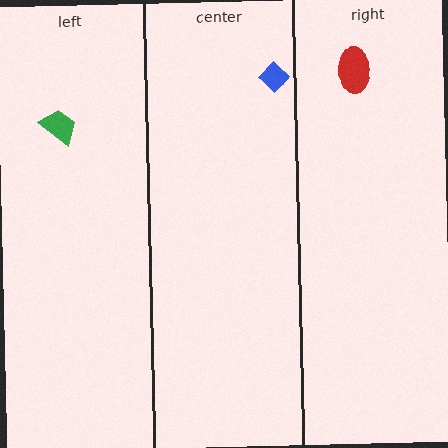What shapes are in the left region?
The green trapezoid.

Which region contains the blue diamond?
The center region.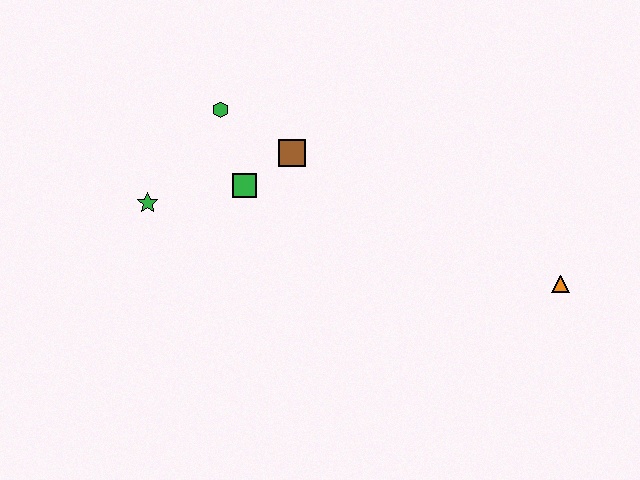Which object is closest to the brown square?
The green square is closest to the brown square.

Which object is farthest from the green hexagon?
The orange triangle is farthest from the green hexagon.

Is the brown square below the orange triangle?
No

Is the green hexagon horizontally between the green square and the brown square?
No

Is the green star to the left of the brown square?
Yes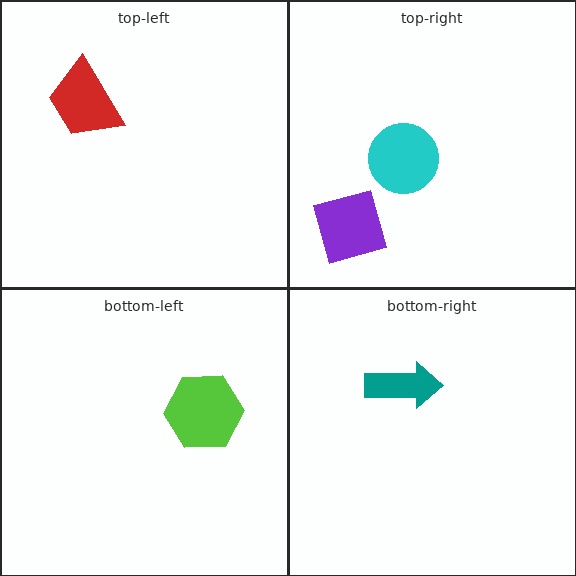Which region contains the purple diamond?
The top-right region.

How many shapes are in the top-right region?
2.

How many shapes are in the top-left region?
1.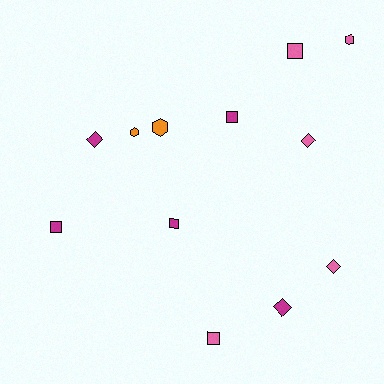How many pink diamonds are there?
There are 2 pink diamonds.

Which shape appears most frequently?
Square, with 5 objects.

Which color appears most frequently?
Pink, with 5 objects.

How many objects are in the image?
There are 12 objects.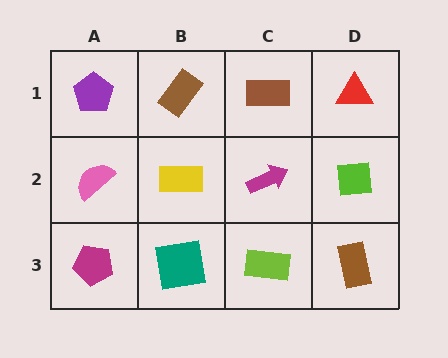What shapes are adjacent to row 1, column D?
A lime square (row 2, column D), a brown rectangle (row 1, column C).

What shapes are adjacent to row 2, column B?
A brown rectangle (row 1, column B), a teal square (row 3, column B), a pink semicircle (row 2, column A), a magenta arrow (row 2, column C).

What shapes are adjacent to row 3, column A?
A pink semicircle (row 2, column A), a teal square (row 3, column B).